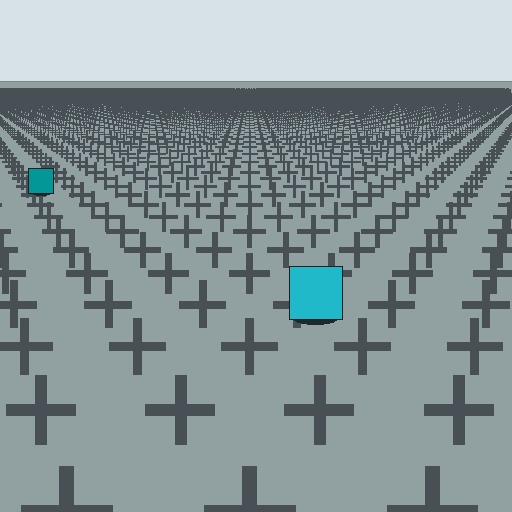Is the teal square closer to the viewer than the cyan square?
No. The cyan square is closer — you can tell from the texture gradient: the ground texture is coarser near it.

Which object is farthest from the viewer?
The teal square is farthest from the viewer. It appears smaller and the ground texture around it is denser.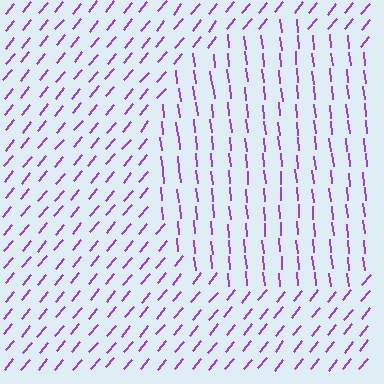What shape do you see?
I see a circle.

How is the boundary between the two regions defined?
The boundary is defined purely by a change in line orientation (approximately 45 degrees difference). All lines are the same color and thickness.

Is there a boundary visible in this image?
Yes, there is a texture boundary formed by a change in line orientation.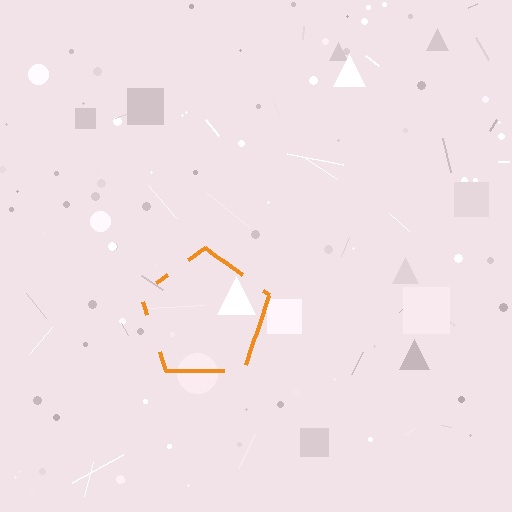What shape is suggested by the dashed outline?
The dashed outline suggests a pentagon.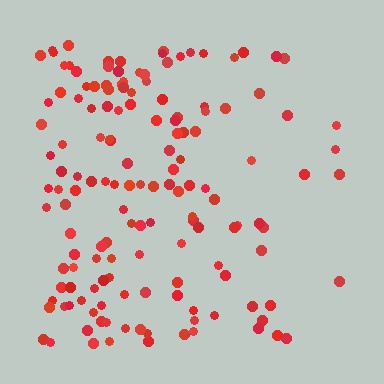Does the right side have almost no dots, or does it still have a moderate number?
Still a moderate number, just noticeably fewer than the left.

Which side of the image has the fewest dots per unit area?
The right.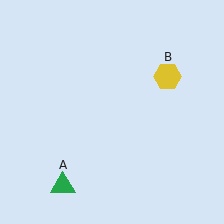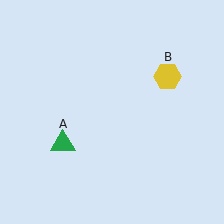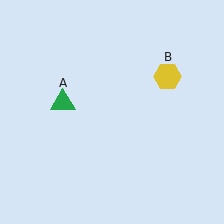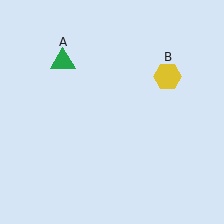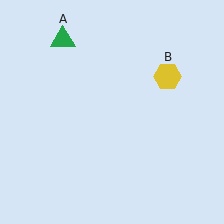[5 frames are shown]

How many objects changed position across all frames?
1 object changed position: green triangle (object A).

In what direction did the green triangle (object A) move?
The green triangle (object A) moved up.